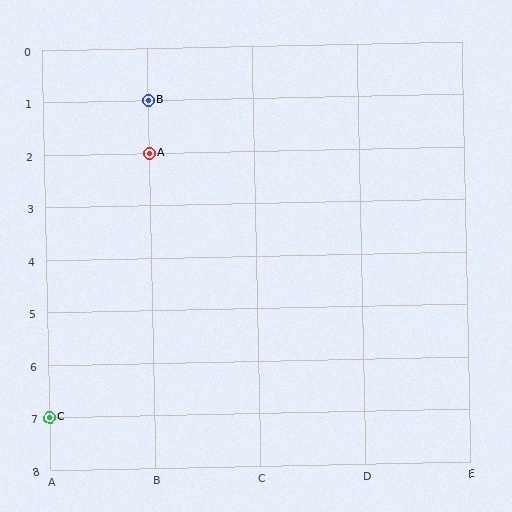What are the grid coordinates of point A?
Point A is at grid coordinates (B, 2).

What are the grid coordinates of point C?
Point C is at grid coordinates (A, 7).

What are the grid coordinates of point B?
Point B is at grid coordinates (B, 1).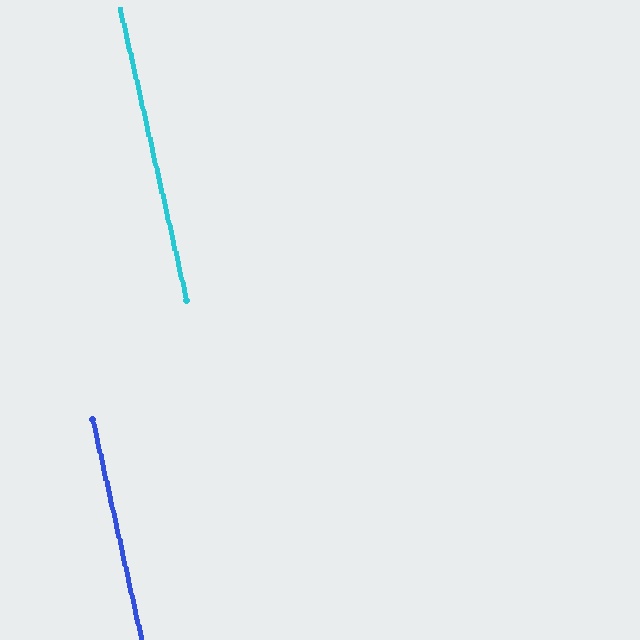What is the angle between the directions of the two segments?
Approximately 0 degrees.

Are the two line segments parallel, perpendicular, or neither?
Parallel — their directions differ by only 0.3°.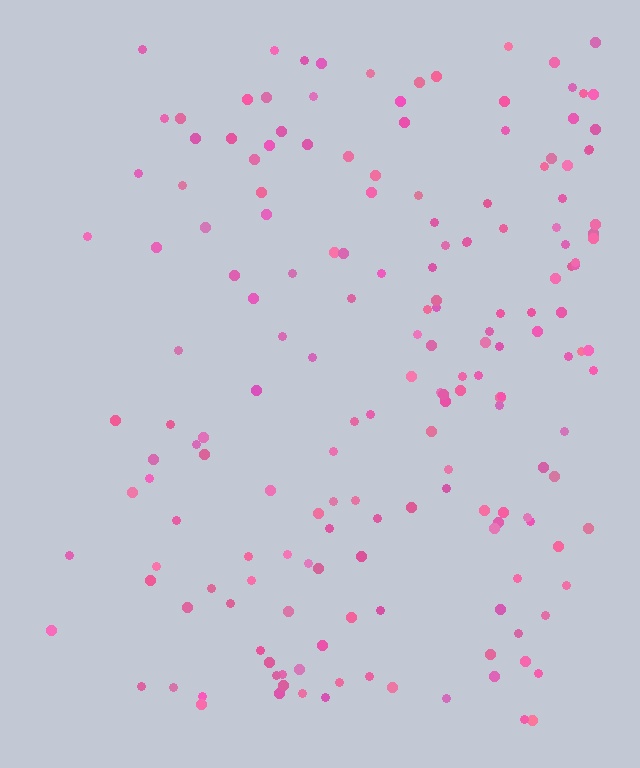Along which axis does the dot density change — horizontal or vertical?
Horizontal.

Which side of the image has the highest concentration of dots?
The right.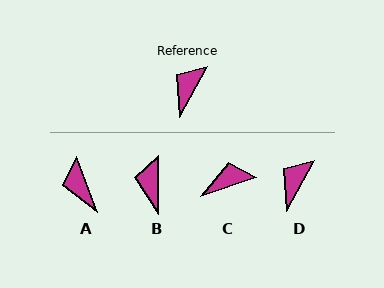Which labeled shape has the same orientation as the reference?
D.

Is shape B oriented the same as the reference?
No, it is off by about 28 degrees.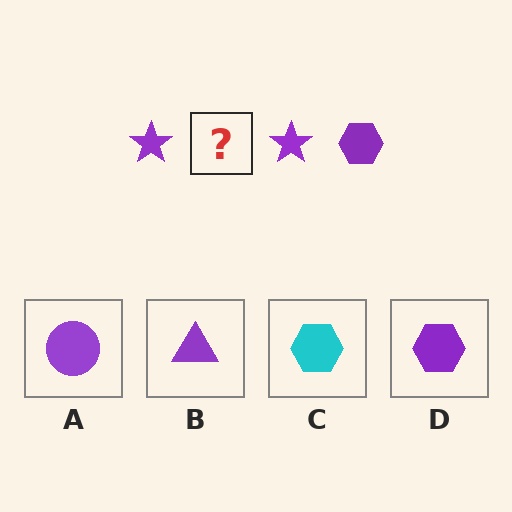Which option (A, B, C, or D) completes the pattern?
D.